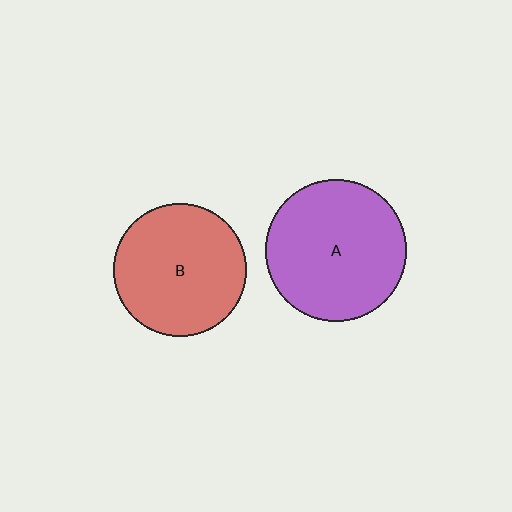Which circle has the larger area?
Circle A (purple).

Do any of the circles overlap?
No, none of the circles overlap.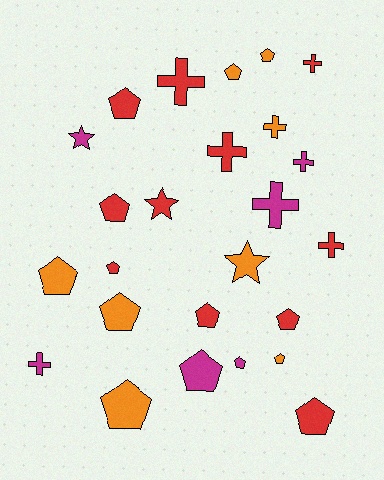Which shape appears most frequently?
Pentagon, with 14 objects.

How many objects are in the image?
There are 25 objects.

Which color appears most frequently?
Red, with 11 objects.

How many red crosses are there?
There are 4 red crosses.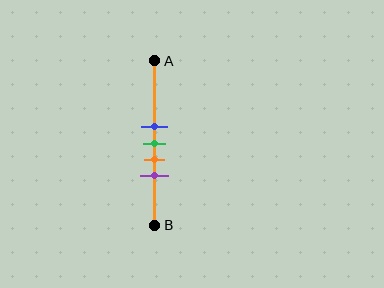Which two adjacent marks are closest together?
The blue and green marks are the closest adjacent pair.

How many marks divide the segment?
There are 4 marks dividing the segment.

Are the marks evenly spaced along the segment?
Yes, the marks are approximately evenly spaced.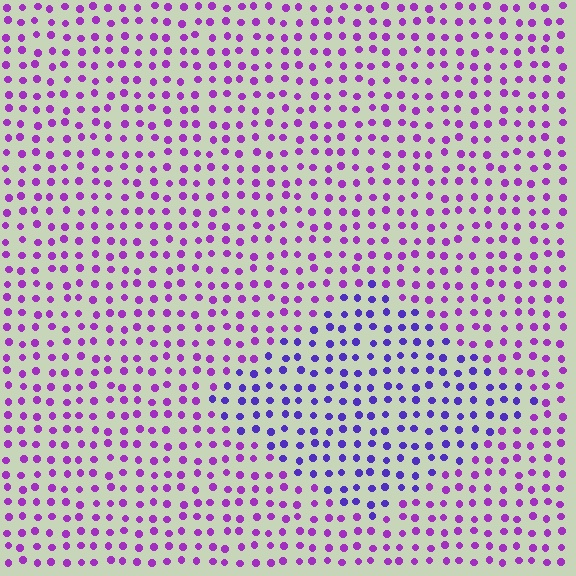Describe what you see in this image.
The image is filled with small purple elements in a uniform arrangement. A diamond-shaped region is visible where the elements are tinted to a slightly different hue, forming a subtle color boundary.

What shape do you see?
I see a diamond.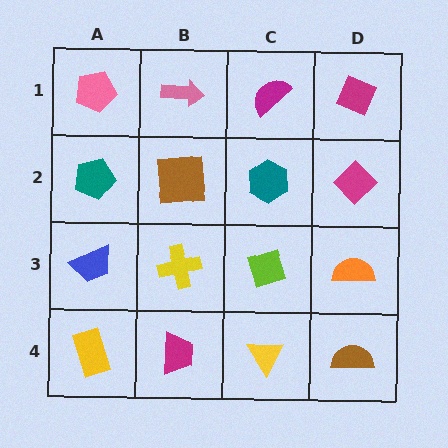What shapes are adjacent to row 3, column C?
A teal hexagon (row 2, column C), a yellow triangle (row 4, column C), a yellow cross (row 3, column B), an orange semicircle (row 3, column D).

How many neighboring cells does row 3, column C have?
4.